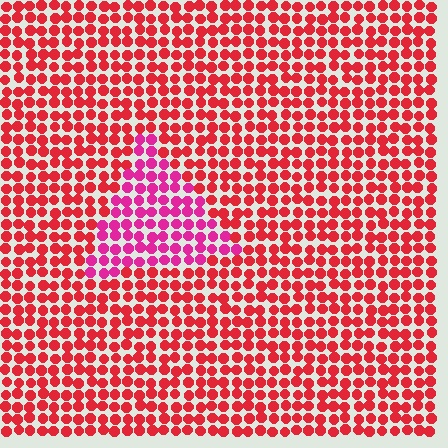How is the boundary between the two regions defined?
The boundary is defined purely by a slight shift in hue (about 33 degrees). Spacing, size, and orientation are identical on both sides.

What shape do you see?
I see a triangle.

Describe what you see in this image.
The image is filled with small red elements in a uniform arrangement. A triangle-shaped region is visible where the elements are tinted to a slightly different hue, forming a subtle color boundary.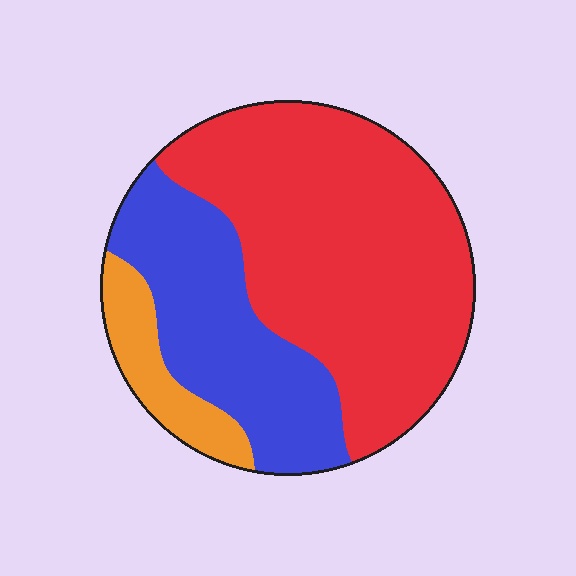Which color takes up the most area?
Red, at roughly 60%.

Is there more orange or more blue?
Blue.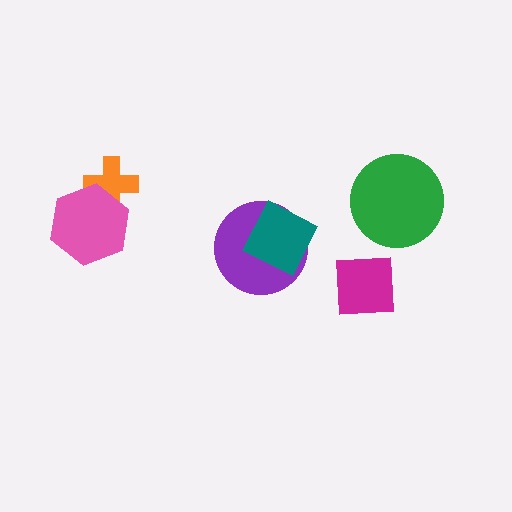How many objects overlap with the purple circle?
1 object overlaps with the purple circle.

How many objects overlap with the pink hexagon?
1 object overlaps with the pink hexagon.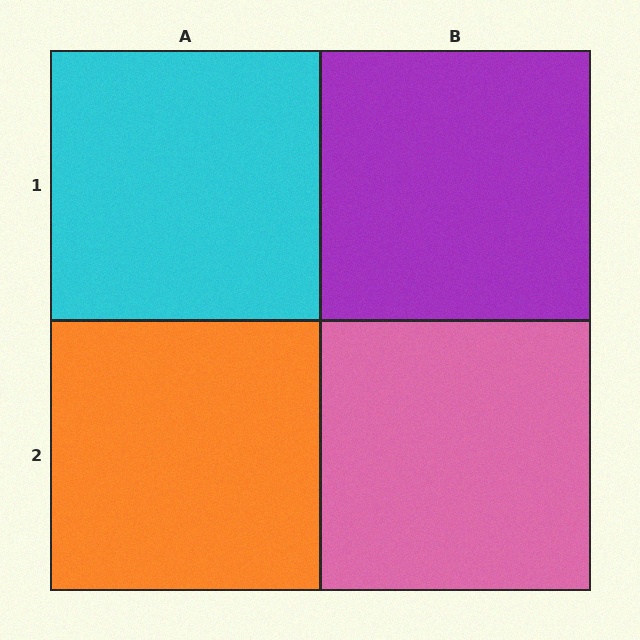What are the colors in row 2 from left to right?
Orange, pink.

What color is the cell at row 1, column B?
Purple.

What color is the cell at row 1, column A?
Cyan.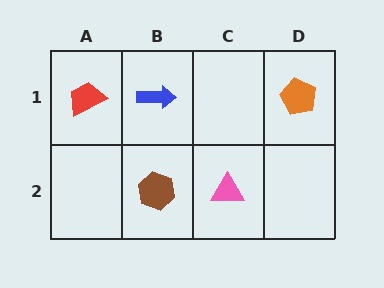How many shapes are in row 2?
2 shapes.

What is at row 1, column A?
A red trapezoid.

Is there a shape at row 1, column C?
No, that cell is empty.